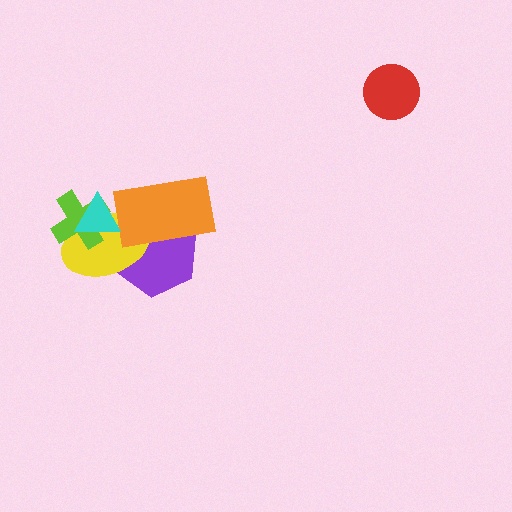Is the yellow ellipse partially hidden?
Yes, it is partially covered by another shape.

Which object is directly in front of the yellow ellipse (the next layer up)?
The lime cross is directly in front of the yellow ellipse.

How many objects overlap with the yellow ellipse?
4 objects overlap with the yellow ellipse.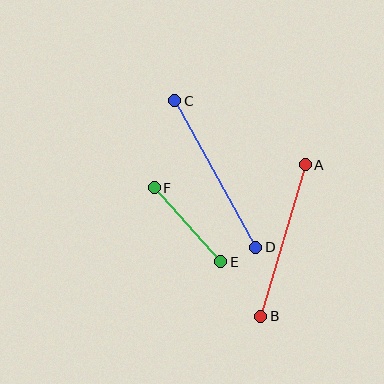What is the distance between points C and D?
The distance is approximately 167 pixels.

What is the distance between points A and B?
The distance is approximately 158 pixels.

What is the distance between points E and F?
The distance is approximately 99 pixels.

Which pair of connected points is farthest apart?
Points C and D are farthest apart.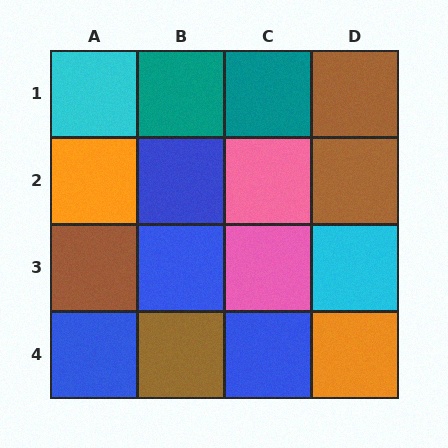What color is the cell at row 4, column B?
Brown.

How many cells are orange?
2 cells are orange.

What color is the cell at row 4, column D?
Orange.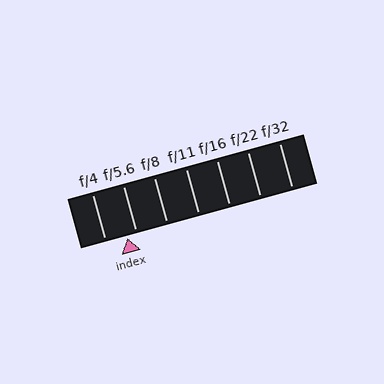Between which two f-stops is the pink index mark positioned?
The index mark is between f/4 and f/5.6.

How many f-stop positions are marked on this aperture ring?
There are 7 f-stop positions marked.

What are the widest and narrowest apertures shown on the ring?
The widest aperture shown is f/4 and the narrowest is f/32.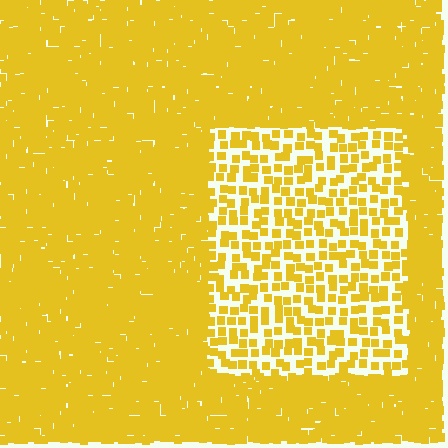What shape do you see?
I see a rectangle.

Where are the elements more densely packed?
The elements are more densely packed outside the rectangle boundary.